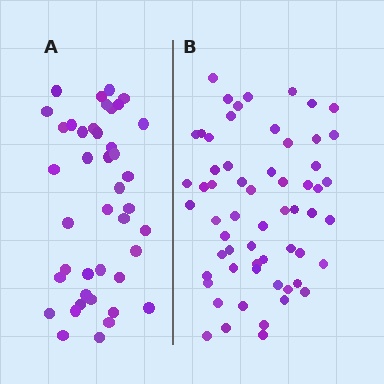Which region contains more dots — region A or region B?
Region B (the right region) has more dots.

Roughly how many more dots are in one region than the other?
Region B has approximately 20 more dots than region A.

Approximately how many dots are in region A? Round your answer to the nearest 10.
About 40 dots. (The exact count is 42, which rounds to 40.)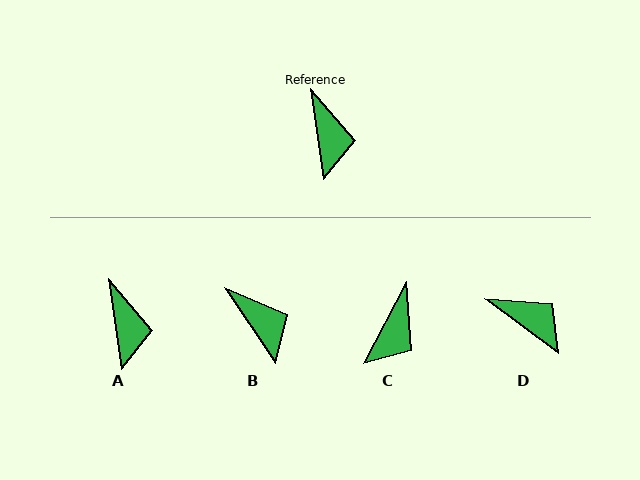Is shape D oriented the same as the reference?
No, it is off by about 46 degrees.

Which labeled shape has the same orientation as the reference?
A.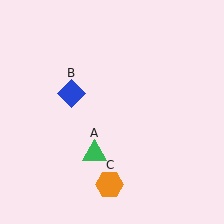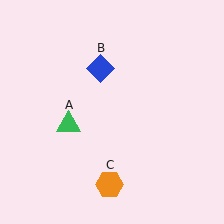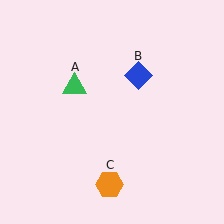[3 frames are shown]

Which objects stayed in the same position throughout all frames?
Orange hexagon (object C) remained stationary.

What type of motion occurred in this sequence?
The green triangle (object A), blue diamond (object B) rotated clockwise around the center of the scene.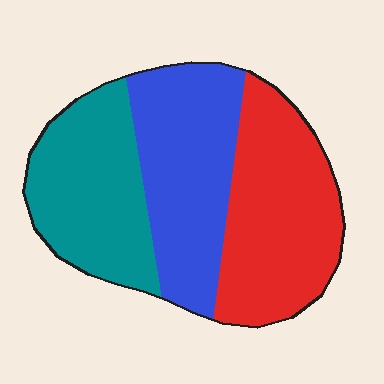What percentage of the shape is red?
Red covers 36% of the shape.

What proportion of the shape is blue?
Blue takes up about one third (1/3) of the shape.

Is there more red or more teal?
Red.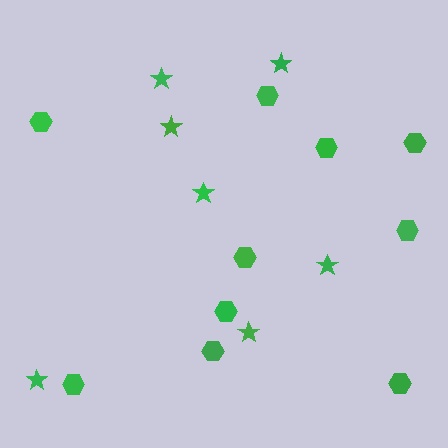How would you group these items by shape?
There are 2 groups: one group of stars (7) and one group of hexagons (10).